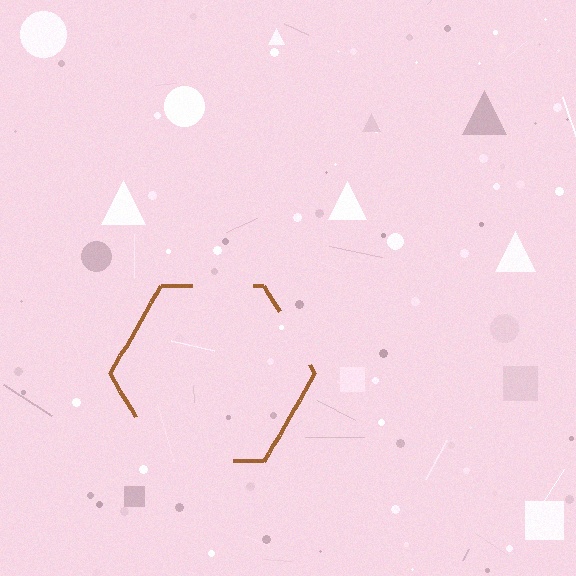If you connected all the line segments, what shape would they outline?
They would outline a hexagon.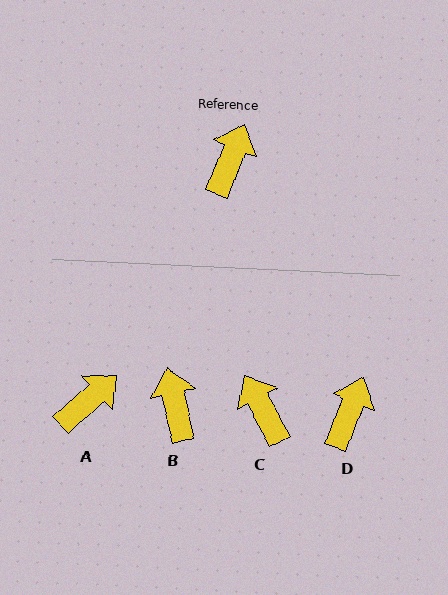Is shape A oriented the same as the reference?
No, it is off by about 26 degrees.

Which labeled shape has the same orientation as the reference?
D.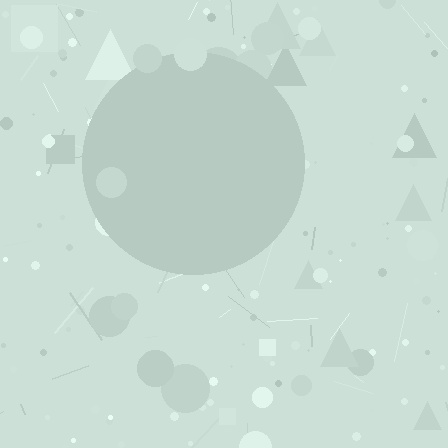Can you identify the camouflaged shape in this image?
The camouflaged shape is a circle.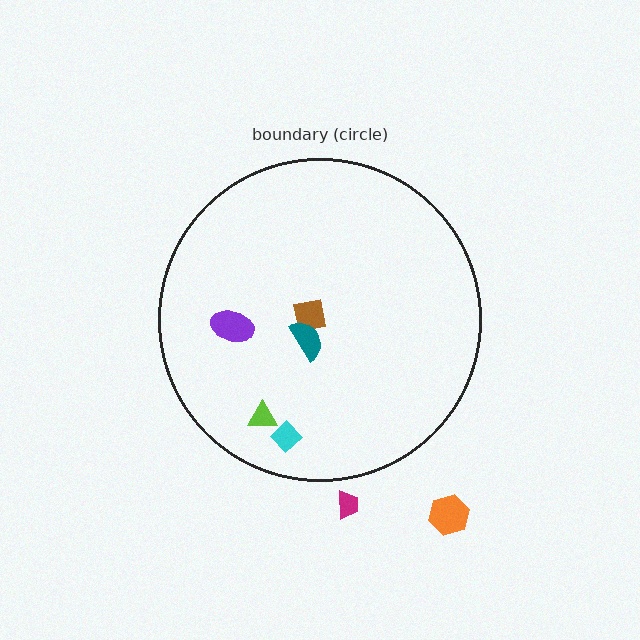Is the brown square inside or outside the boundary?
Inside.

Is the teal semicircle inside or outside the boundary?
Inside.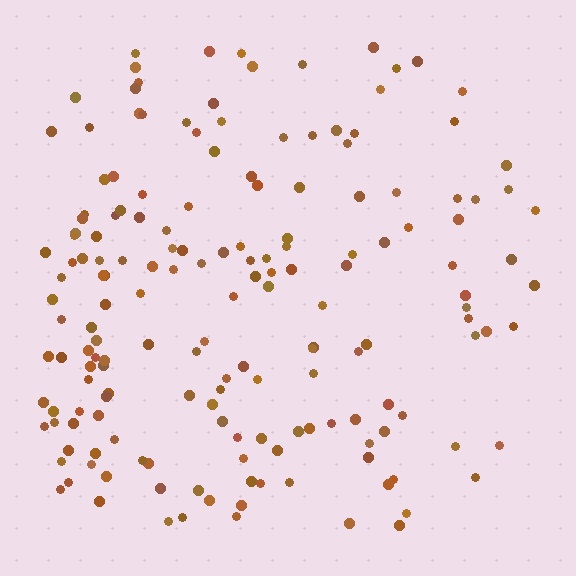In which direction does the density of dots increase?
From right to left, with the left side densest.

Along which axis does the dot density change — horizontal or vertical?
Horizontal.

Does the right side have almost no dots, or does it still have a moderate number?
Still a moderate number, just noticeably fewer than the left.